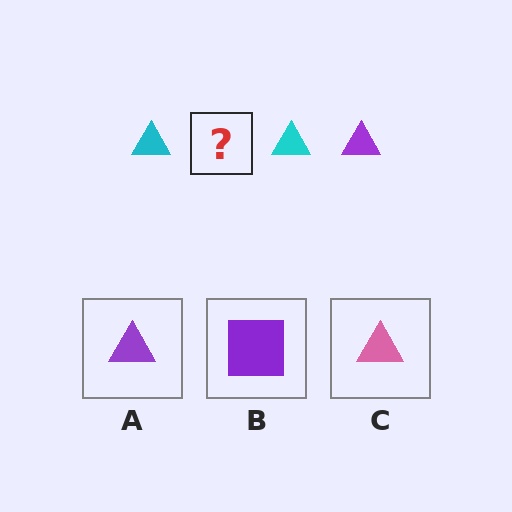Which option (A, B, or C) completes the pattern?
A.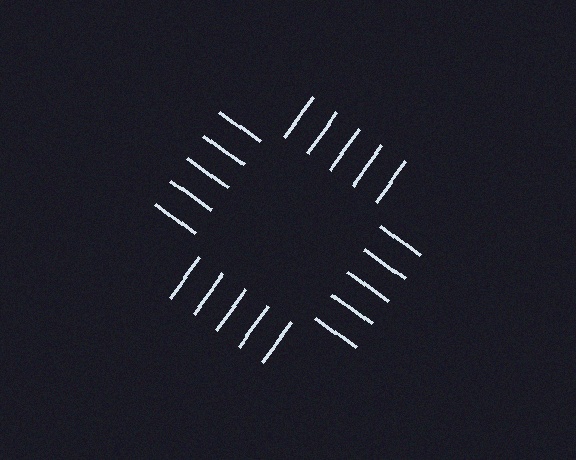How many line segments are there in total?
20 — 5 along each of the 4 edges.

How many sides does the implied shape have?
4 sides — the line-ends trace a square.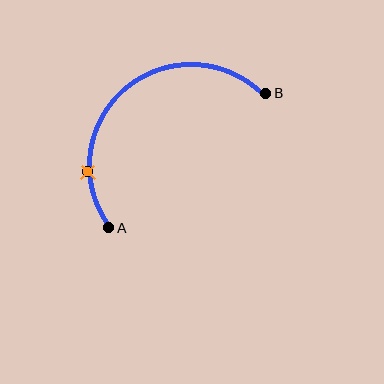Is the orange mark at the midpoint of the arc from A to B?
No. The orange mark lies on the arc but is closer to endpoint A. The arc midpoint would be at the point on the curve equidistant along the arc from both A and B.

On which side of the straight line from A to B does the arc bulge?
The arc bulges above and to the left of the straight line connecting A and B.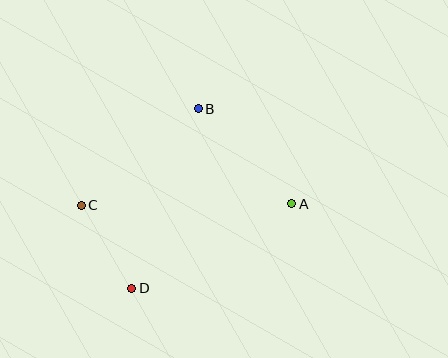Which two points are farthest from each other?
Points A and C are farthest from each other.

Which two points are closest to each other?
Points C and D are closest to each other.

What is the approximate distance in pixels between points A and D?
The distance between A and D is approximately 181 pixels.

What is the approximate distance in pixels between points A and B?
The distance between A and B is approximately 133 pixels.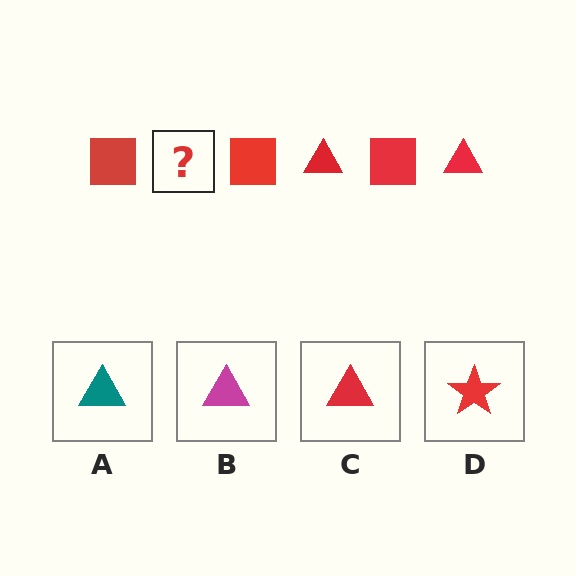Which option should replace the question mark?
Option C.